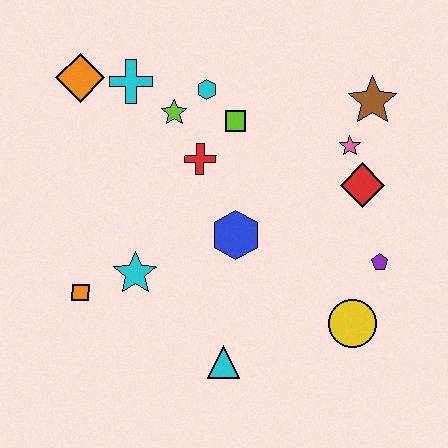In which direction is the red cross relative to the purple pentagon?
The red cross is to the left of the purple pentagon.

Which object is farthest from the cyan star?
The brown star is farthest from the cyan star.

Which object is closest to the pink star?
The red diamond is closest to the pink star.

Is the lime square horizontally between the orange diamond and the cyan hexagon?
No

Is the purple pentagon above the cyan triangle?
Yes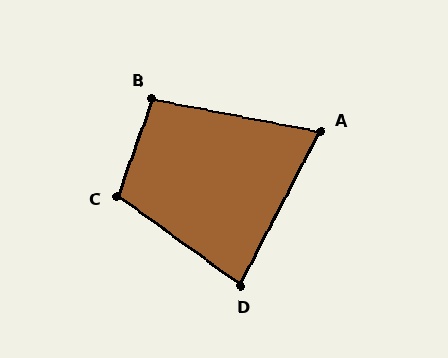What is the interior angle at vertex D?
Approximately 82 degrees (acute).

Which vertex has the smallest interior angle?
A, at approximately 73 degrees.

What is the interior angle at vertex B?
Approximately 98 degrees (obtuse).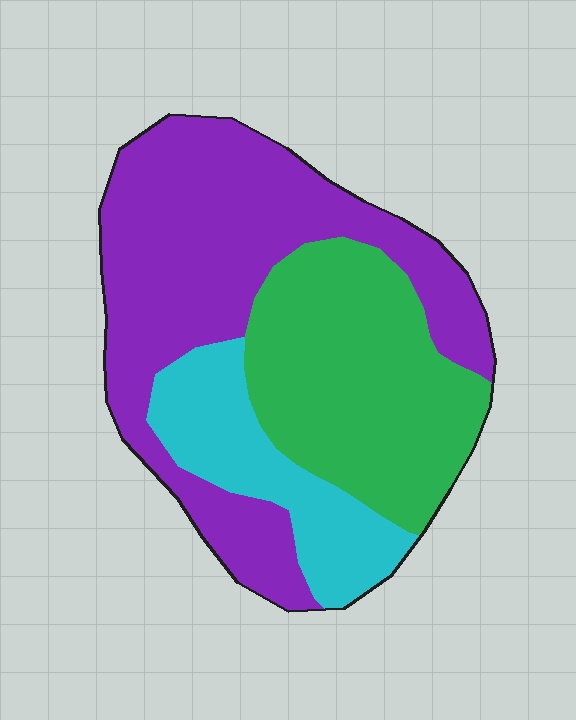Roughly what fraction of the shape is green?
Green covers roughly 35% of the shape.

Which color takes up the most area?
Purple, at roughly 50%.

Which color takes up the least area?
Cyan, at roughly 20%.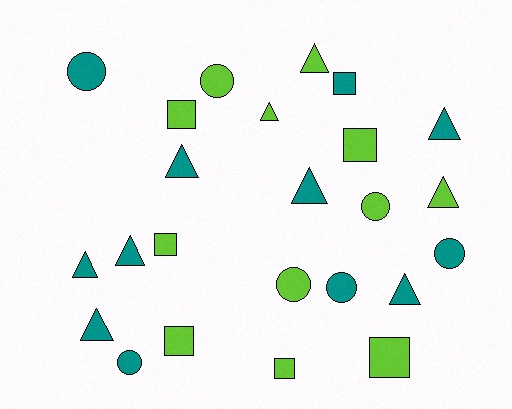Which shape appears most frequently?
Triangle, with 10 objects.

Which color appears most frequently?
Teal, with 12 objects.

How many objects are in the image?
There are 24 objects.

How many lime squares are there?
There are 6 lime squares.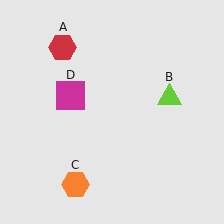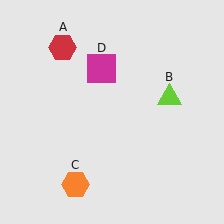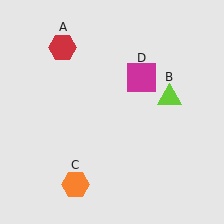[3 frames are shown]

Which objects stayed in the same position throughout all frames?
Red hexagon (object A) and lime triangle (object B) and orange hexagon (object C) remained stationary.